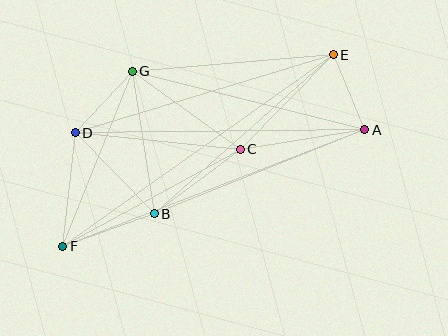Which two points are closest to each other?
Points A and E are closest to each other.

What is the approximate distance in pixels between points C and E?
The distance between C and E is approximately 132 pixels.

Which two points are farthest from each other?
Points E and F are farthest from each other.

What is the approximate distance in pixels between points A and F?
The distance between A and F is approximately 324 pixels.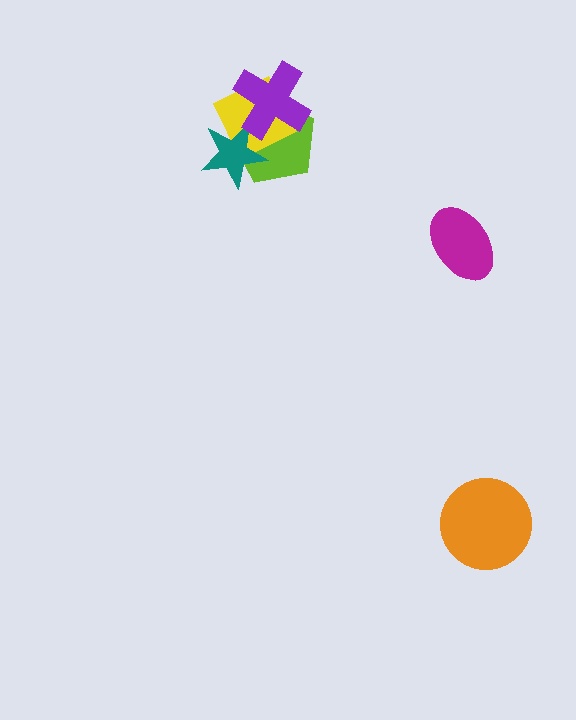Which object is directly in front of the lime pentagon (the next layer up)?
The yellow diamond is directly in front of the lime pentagon.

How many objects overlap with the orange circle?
0 objects overlap with the orange circle.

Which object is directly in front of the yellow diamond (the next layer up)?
The teal star is directly in front of the yellow diamond.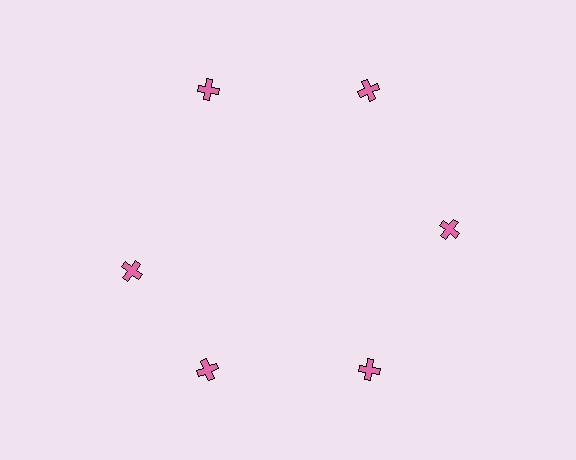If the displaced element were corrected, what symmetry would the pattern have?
It would have 6-fold rotational symmetry — the pattern would map onto itself every 60 degrees.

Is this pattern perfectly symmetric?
No. The 6 pink crosses are arranged in a ring, but one element near the 9 o'clock position is rotated out of alignment along the ring, breaking the 6-fold rotational symmetry.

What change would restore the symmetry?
The symmetry would be restored by rotating it back into even spacing with its neighbors so that all 6 crosses sit at equal angles and equal distance from the center.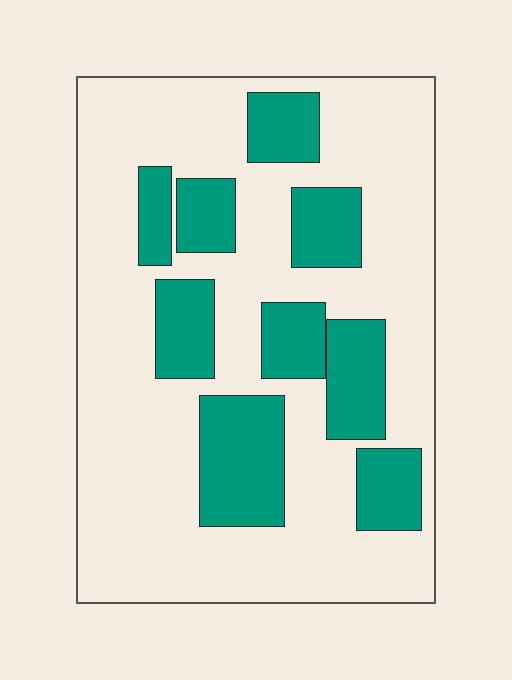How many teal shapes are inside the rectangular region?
9.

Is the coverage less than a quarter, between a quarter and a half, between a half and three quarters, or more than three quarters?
Between a quarter and a half.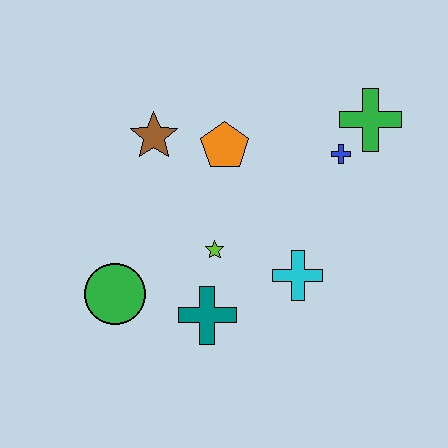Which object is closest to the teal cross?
The lime star is closest to the teal cross.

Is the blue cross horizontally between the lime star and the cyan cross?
No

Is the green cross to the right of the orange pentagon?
Yes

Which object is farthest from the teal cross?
The green cross is farthest from the teal cross.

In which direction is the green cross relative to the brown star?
The green cross is to the right of the brown star.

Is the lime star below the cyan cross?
No